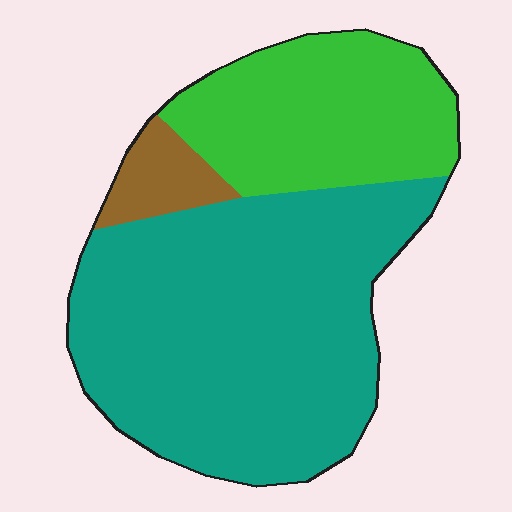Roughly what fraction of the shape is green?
Green covers roughly 30% of the shape.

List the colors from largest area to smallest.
From largest to smallest: teal, green, brown.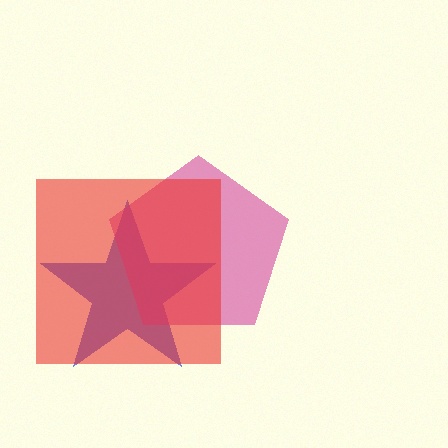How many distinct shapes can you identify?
There are 3 distinct shapes: a blue star, a magenta pentagon, a red square.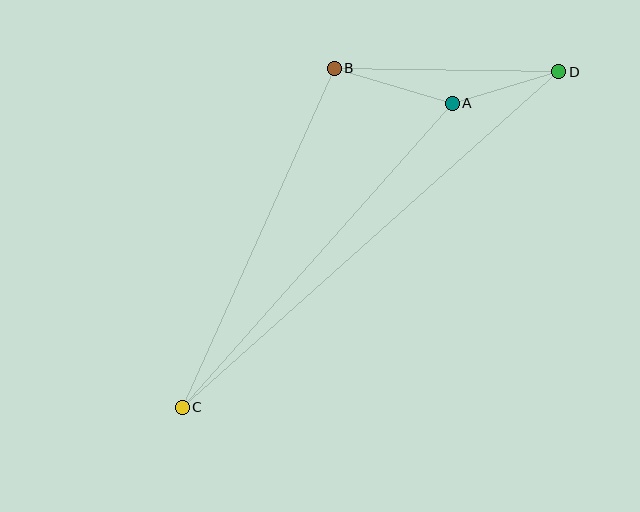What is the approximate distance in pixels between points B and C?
The distance between B and C is approximately 371 pixels.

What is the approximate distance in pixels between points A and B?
The distance between A and B is approximately 123 pixels.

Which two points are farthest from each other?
Points C and D are farthest from each other.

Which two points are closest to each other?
Points A and D are closest to each other.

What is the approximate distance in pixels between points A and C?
The distance between A and C is approximately 406 pixels.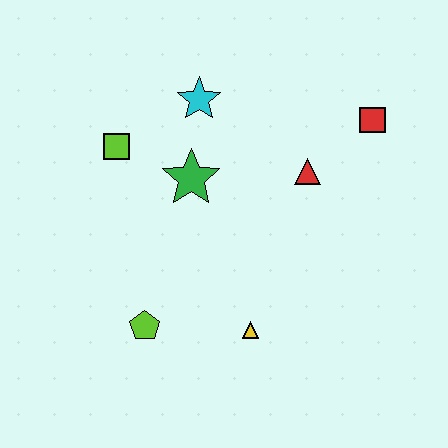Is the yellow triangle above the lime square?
No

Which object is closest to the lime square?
The green star is closest to the lime square.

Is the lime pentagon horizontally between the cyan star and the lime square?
Yes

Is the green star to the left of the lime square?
No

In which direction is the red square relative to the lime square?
The red square is to the right of the lime square.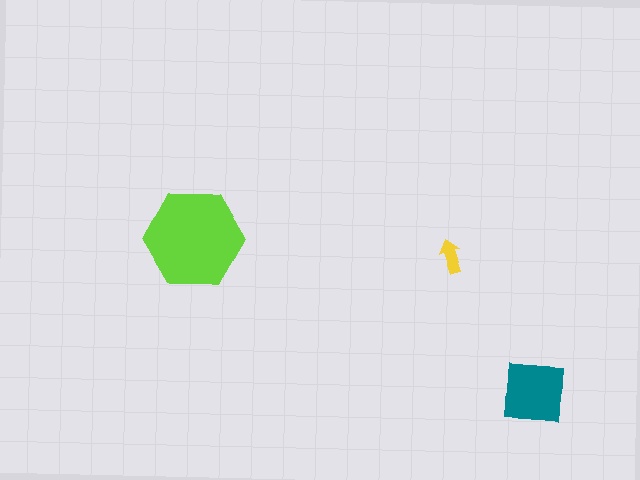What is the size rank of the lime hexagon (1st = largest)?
1st.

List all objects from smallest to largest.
The yellow arrow, the teal square, the lime hexagon.